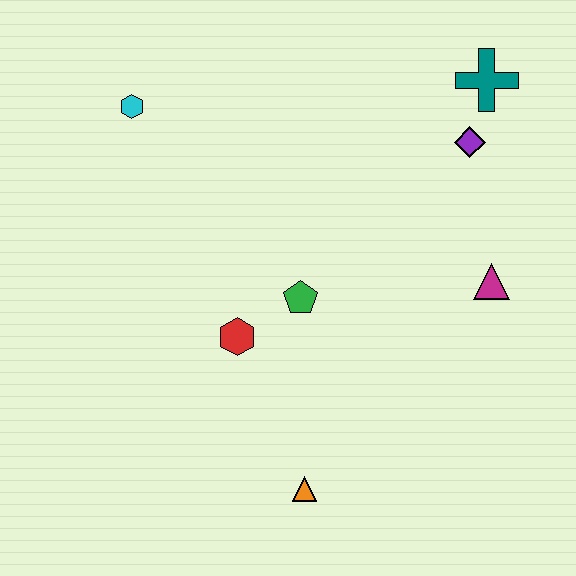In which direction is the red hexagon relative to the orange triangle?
The red hexagon is above the orange triangle.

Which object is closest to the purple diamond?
The teal cross is closest to the purple diamond.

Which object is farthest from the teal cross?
The orange triangle is farthest from the teal cross.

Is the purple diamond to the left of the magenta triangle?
Yes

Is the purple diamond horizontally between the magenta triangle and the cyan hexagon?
Yes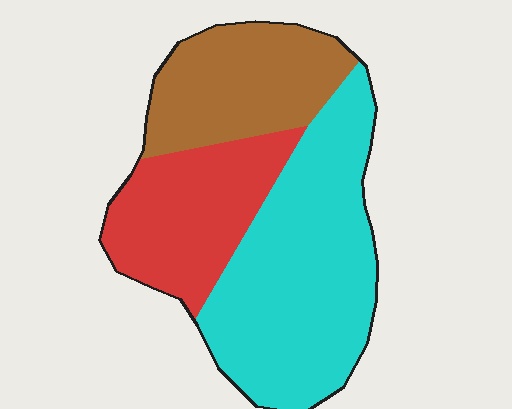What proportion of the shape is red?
Red covers 26% of the shape.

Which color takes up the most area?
Cyan, at roughly 50%.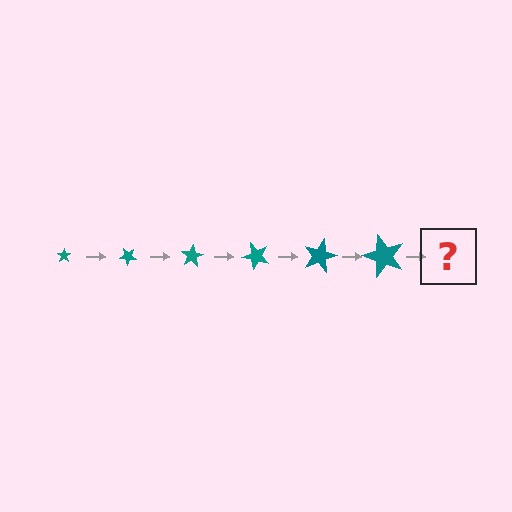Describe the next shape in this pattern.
It should be a star, larger than the previous one and rotated 240 degrees from the start.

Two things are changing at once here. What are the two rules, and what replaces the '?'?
The two rules are that the star grows larger each step and it rotates 40 degrees each step. The '?' should be a star, larger than the previous one and rotated 240 degrees from the start.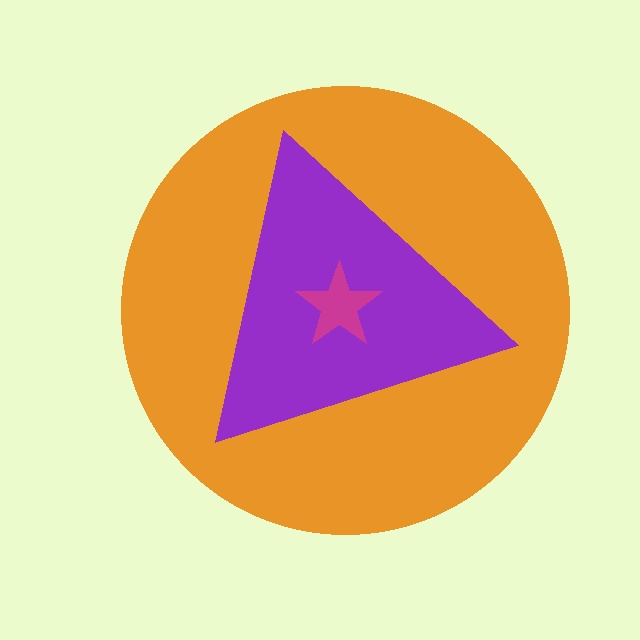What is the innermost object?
The magenta star.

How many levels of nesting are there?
3.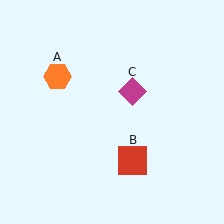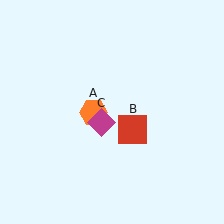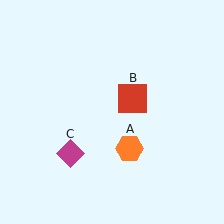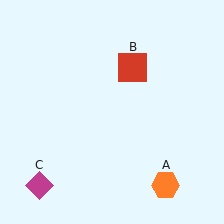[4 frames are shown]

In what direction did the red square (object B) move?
The red square (object B) moved up.